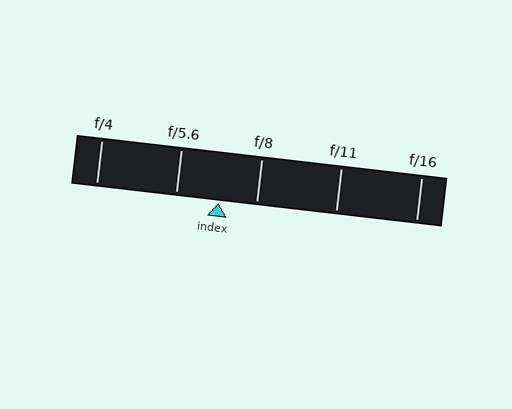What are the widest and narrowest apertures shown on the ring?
The widest aperture shown is f/4 and the narrowest is f/16.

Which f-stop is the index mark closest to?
The index mark is closest to f/8.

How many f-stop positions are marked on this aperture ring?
There are 5 f-stop positions marked.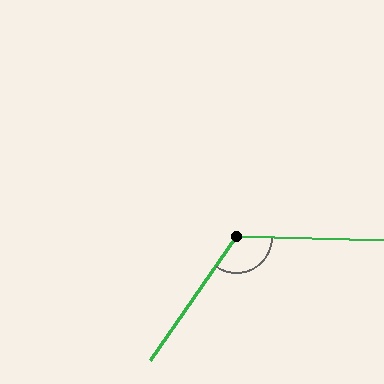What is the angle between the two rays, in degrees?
Approximately 123 degrees.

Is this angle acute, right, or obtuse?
It is obtuse.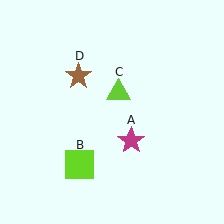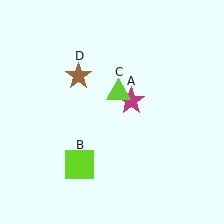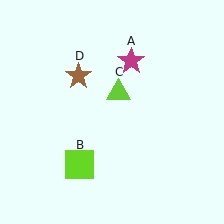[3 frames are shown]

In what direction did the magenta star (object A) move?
The magenta star (object A) moved up.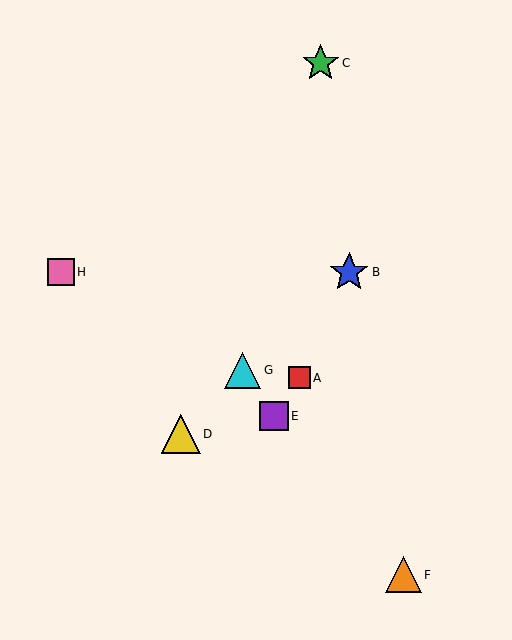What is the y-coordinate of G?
Object G is at y≈370.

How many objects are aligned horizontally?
2 objects (B, H) are aligned horizontally.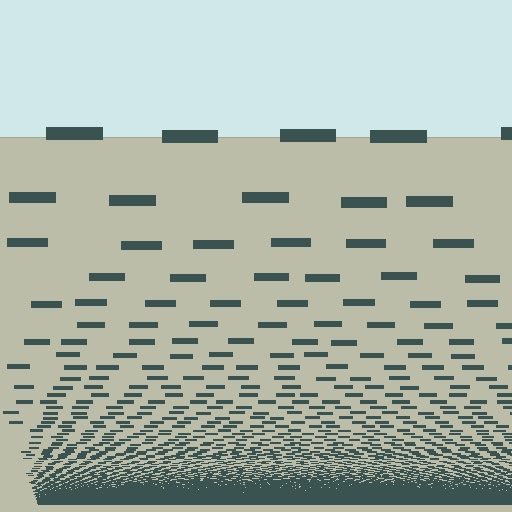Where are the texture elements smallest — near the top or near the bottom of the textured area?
Near the bottom.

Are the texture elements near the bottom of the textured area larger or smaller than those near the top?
Smaller. The gradient is inverted — elements near the bottom are smaller and denser.